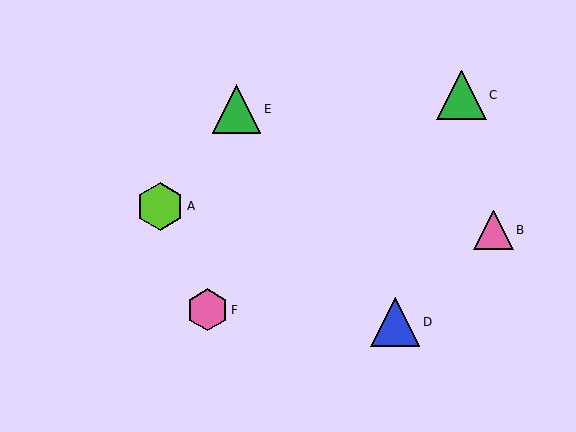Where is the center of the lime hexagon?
The center of the lime hexagon is at (160, 206).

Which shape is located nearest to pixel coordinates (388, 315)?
The blue triangle (labeled D) at (395, 322) is nearest to that location.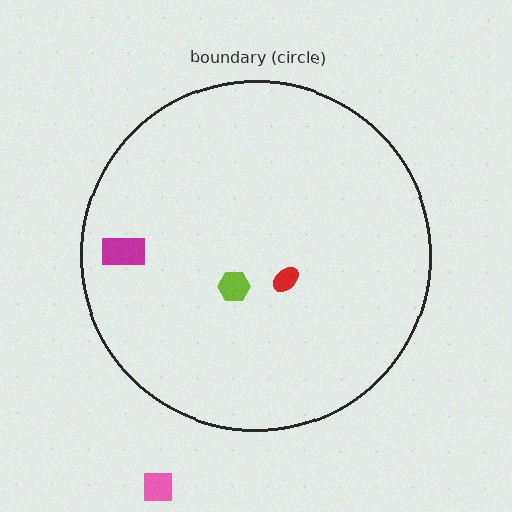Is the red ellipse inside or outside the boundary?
Inside.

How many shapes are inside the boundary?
3 inside, 1 outside.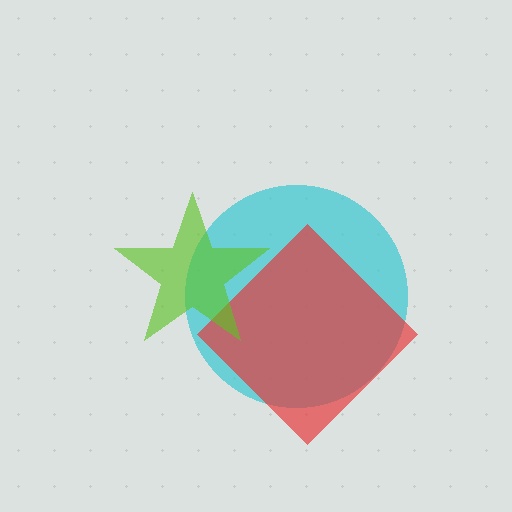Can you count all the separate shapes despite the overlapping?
Yes, there are 3 separate shapes.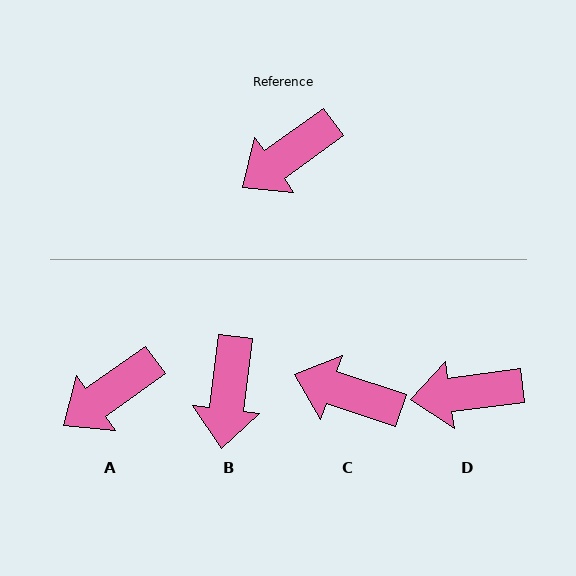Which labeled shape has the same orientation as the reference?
A.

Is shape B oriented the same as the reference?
No, it is off by about 47 degrees.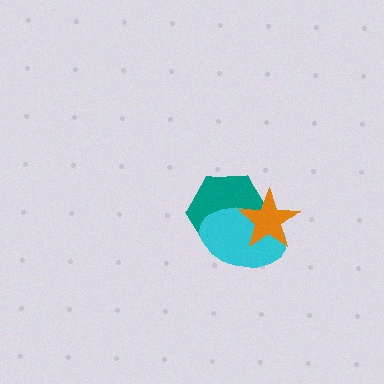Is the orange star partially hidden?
No, no other shape covers it.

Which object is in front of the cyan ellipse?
The orange star is in front of the cyan ellipse.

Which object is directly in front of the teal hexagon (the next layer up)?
The cyan ellipse is directly in front of the teal hexagon.